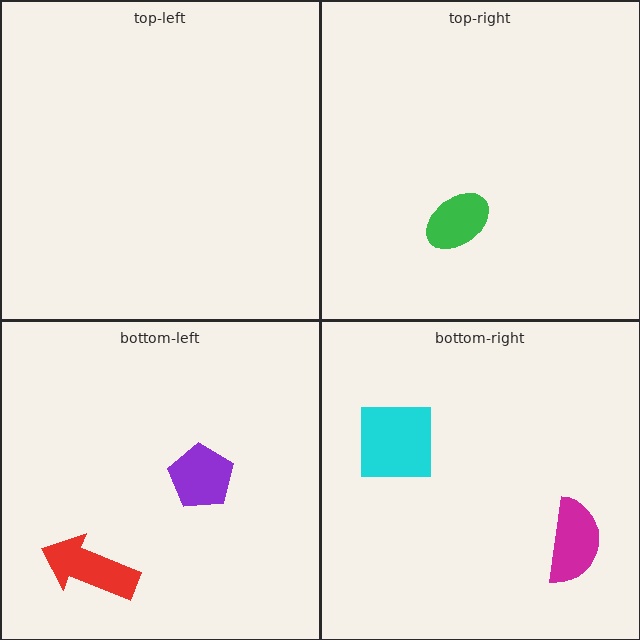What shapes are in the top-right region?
The green ellipse.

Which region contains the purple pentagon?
The bottom-left region.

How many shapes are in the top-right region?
1.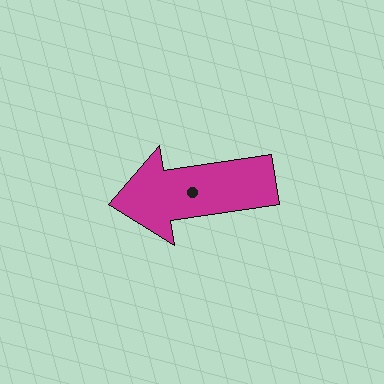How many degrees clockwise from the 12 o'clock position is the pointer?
Approximately 261 degrees.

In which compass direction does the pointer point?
West.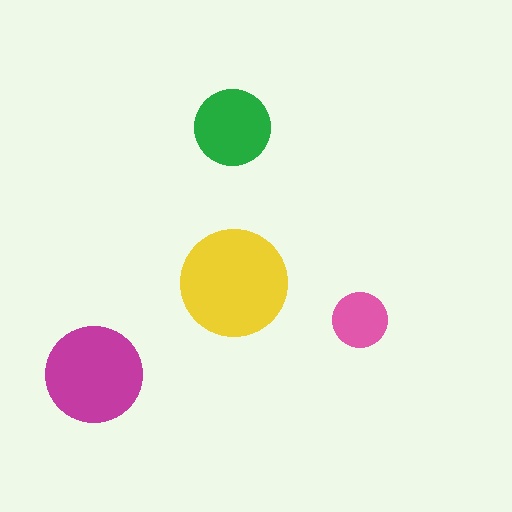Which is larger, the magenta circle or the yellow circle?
The yellow one.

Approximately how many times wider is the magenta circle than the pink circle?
About 1.5 times wider.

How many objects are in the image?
There are 4 objects in the image.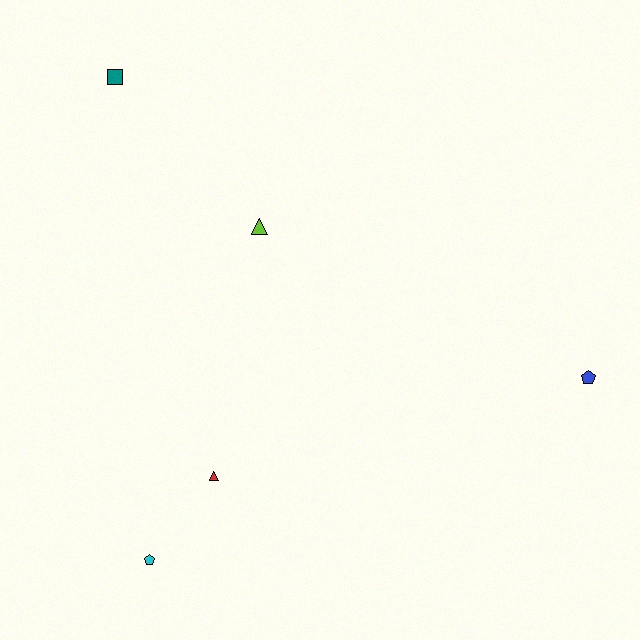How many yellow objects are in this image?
There are no yellow objects.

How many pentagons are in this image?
There are 2 pentagons.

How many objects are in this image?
There are 5 objects.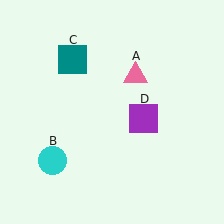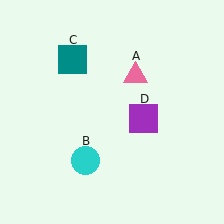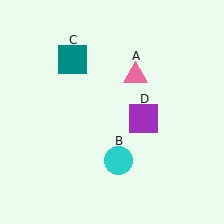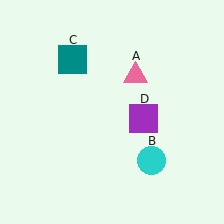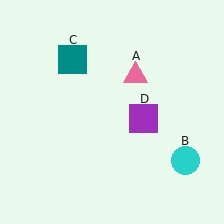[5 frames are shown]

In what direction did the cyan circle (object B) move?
The cyan circle (object B) moved right.